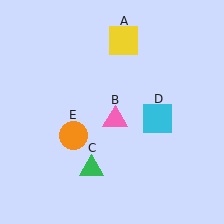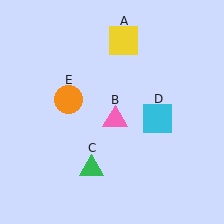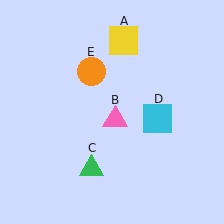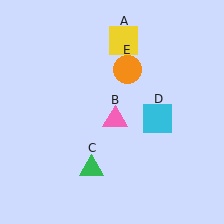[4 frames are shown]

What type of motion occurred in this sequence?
The orange circle (object E) rotated clockwise around the center of the scene.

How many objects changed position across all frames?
1 object changed position: orange circle (object E).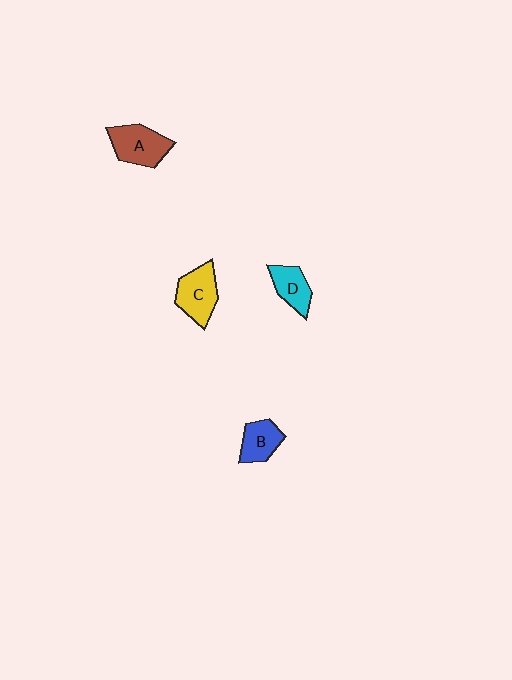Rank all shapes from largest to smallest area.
From largest to smallest: A (brown), C (yellow), B (blue), D (cyan).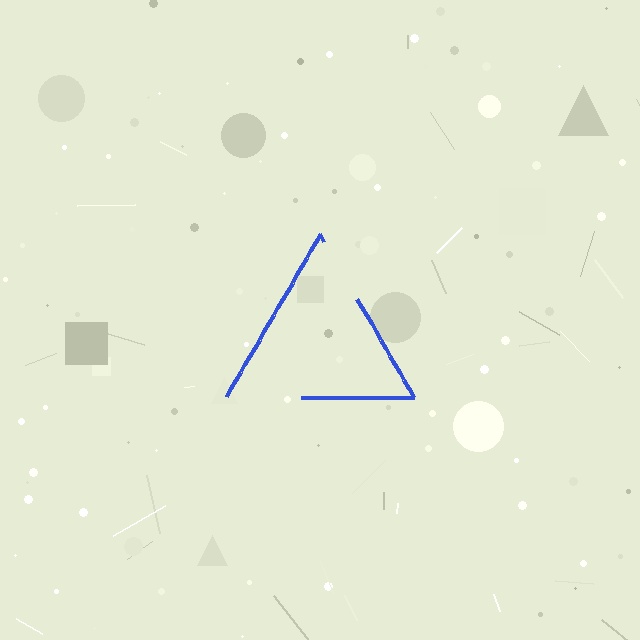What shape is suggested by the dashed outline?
The dashed outline suggests a triangle.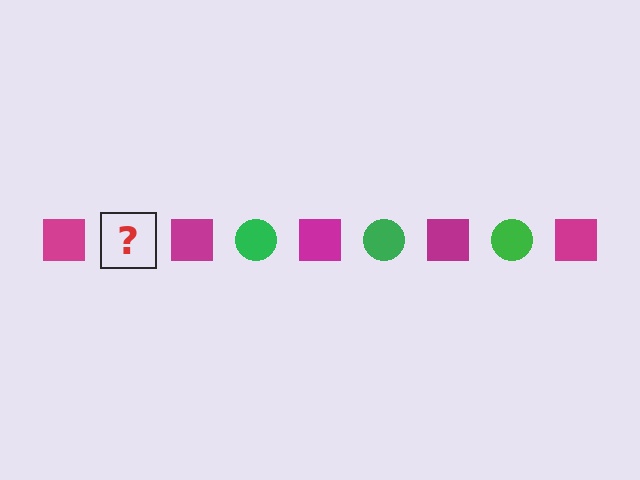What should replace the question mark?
The question mark should be replaced with a green circle.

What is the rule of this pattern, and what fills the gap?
The rule is that the pattern alternates between magenta square and green circle. The gap should be filled with a green circle.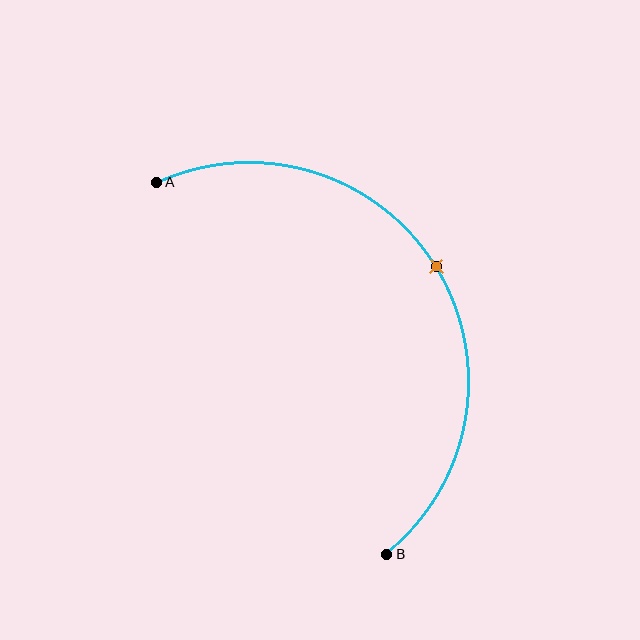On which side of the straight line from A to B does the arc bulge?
The arc bulges to the right of the straight line connecting A and B.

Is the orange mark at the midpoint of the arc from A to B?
Yes. The orange mark lies on the arc at equal arc-length from both A and B — it is the arc midpoint.